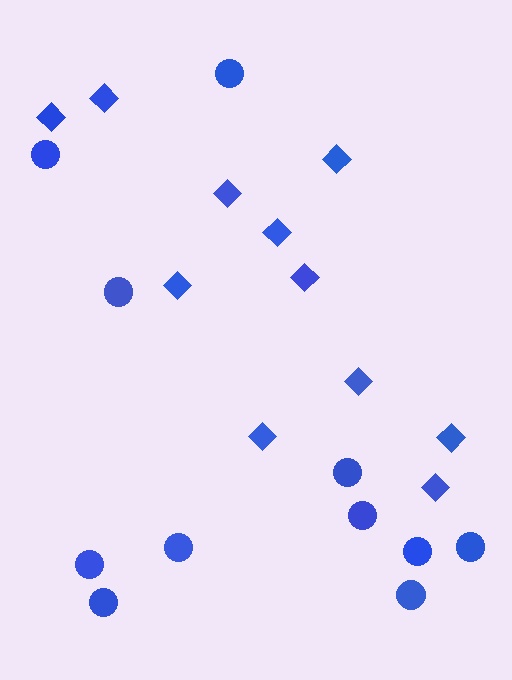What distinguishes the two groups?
There are 2 groups: one group of circles (11) and one group of diamonds (11).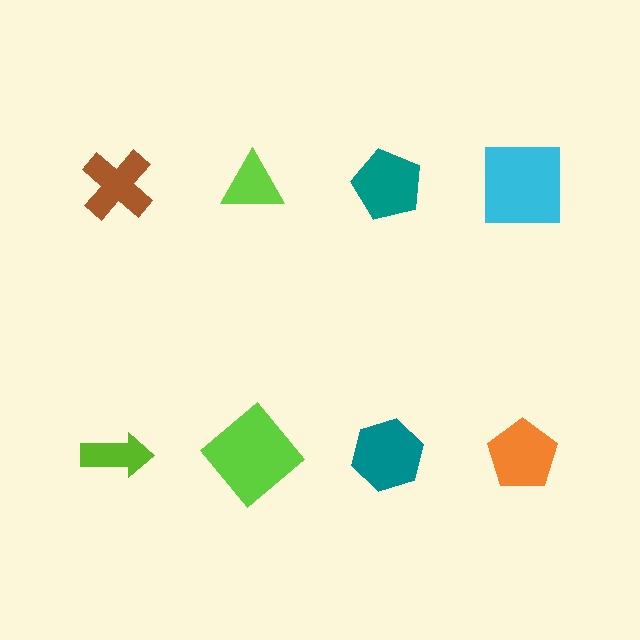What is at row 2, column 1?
A lime arrow.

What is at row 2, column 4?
An orange pentagon.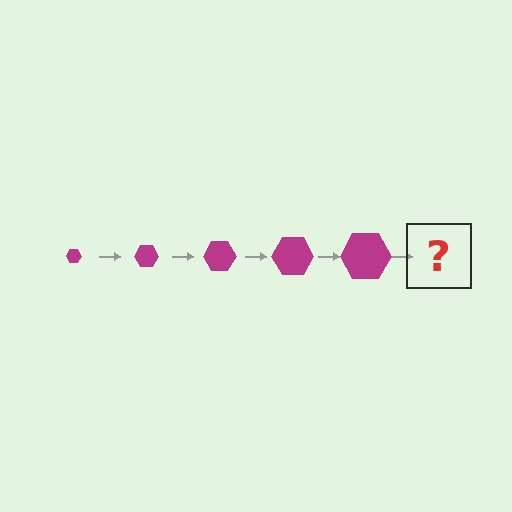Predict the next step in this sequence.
The next step is a magenta hexagon, larger than the previous one.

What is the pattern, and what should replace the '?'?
The pattern is that the hexagon gets progressively larger each step. The '?' should be a magenta hexagon, larger than the previous one.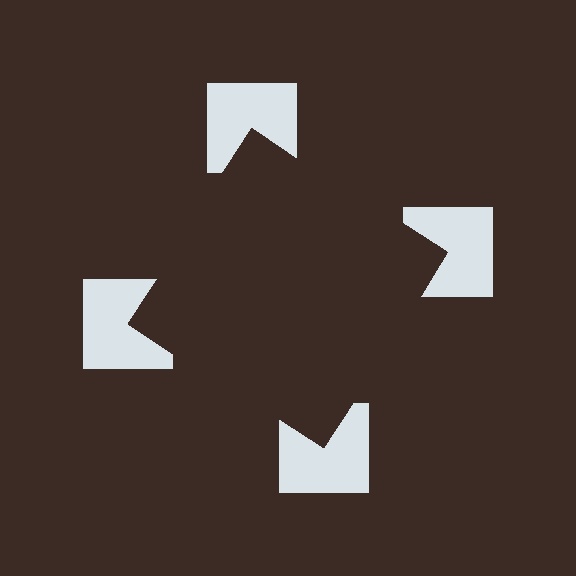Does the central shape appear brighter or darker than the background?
It typically appears slightly darker than the background, even though no actual brightness change is drawn.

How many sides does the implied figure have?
4 sides.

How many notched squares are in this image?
There are 4 — one at each vertex of the illusory square.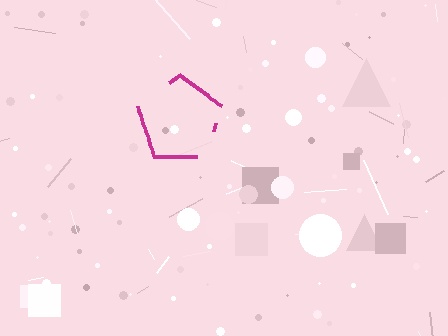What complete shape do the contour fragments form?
The contour fragments form a pentagon.